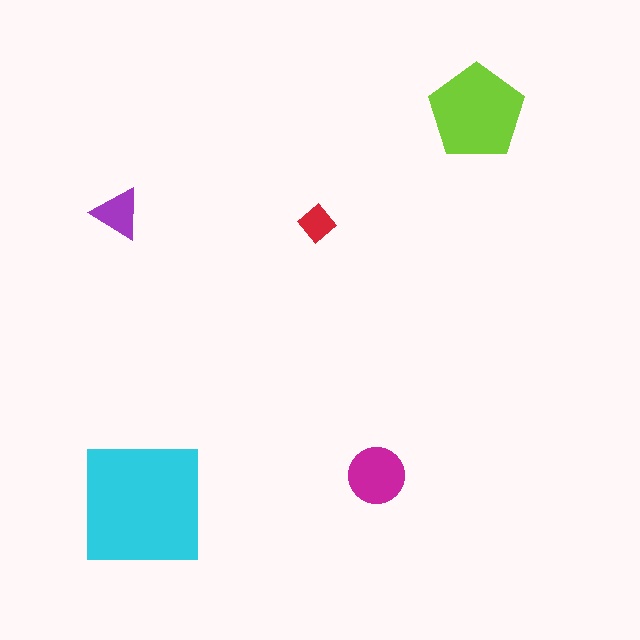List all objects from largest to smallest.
The cyan square, the lime pentagon, the magenta circle, the purple triangle, the red diamond.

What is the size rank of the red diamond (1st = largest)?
5th.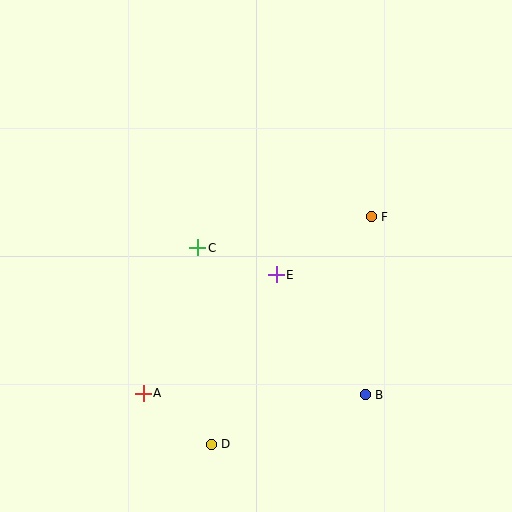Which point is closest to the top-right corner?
Point F is closest to the top-right corner.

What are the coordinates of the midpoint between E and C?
The midpoint between E and C is at (237, 261).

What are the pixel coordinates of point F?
Point F is at (371, 217).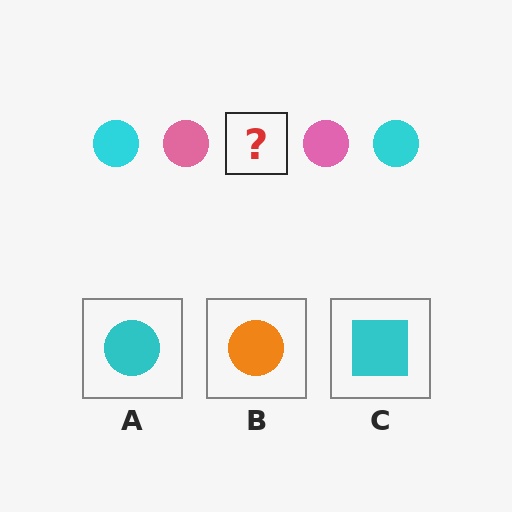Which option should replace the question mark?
Option A.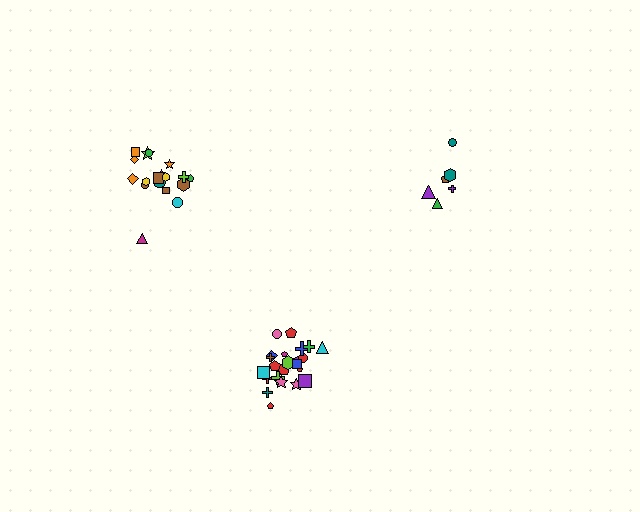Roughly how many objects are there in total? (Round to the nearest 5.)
Roughly 50 objects in total.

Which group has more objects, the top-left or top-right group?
The top-left group.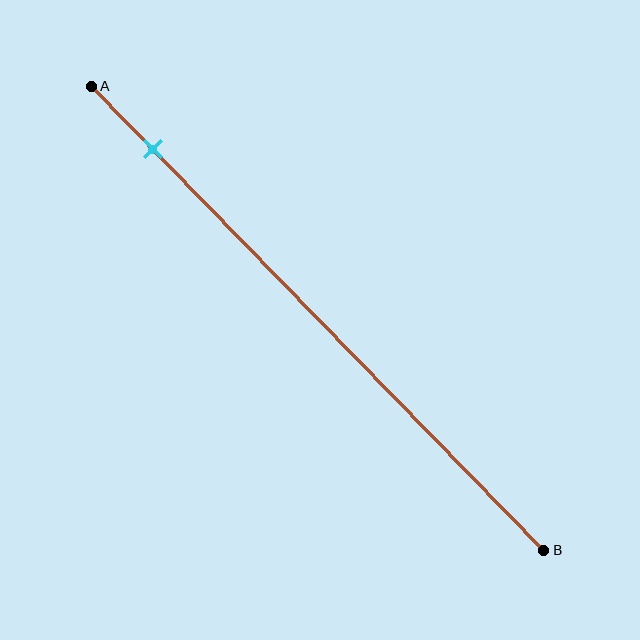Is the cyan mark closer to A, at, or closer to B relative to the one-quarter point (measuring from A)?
The cyan mark is closer to point A than the one-quarter point of segment AB.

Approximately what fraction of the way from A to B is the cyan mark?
The cyan mark is approximately 15% of the way from A to B.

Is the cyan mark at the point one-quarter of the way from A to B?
No, the mark is at about 15% from A, not at the 25% one-quarter point.